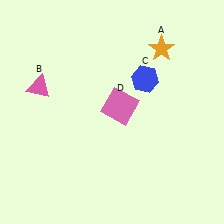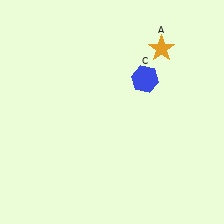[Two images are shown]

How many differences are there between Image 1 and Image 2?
There are 2 differences between the two images.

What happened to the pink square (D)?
The pink square (D) was removed in Image 2. It was in the top-right area of Image 1.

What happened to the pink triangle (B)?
The pink triangle (B) was removed in Image 2. It was in the top-left area of Image 1.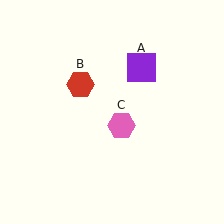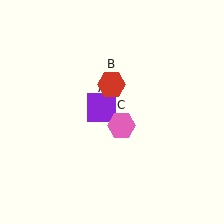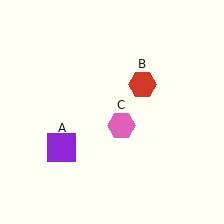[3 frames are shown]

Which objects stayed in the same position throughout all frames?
Pink hexagon (object C) remained stationary.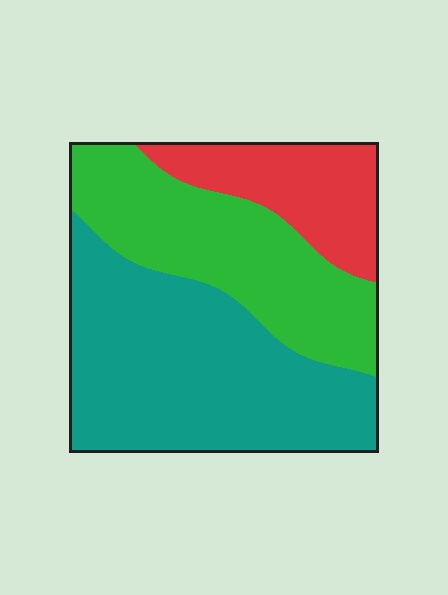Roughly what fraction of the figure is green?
Green covers 33% of the figure.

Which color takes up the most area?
Teal, at roughly 50%.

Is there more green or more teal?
Teal.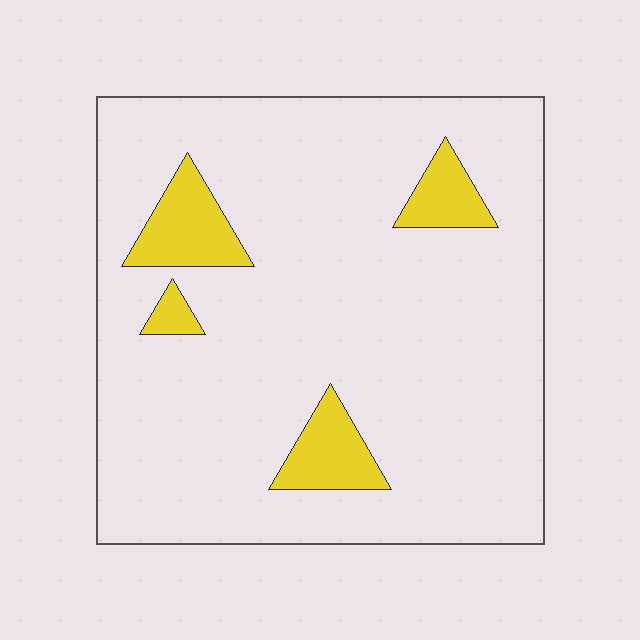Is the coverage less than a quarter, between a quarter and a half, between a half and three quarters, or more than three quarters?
Less than a quarter.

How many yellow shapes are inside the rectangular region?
4.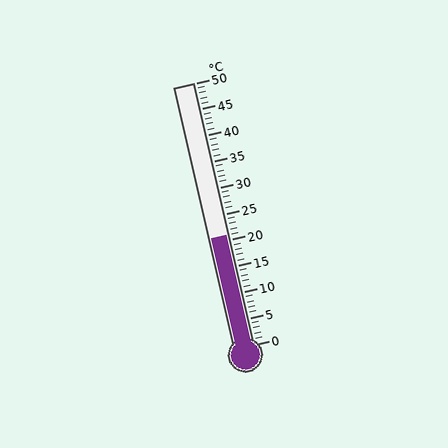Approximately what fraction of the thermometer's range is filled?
The thermometer is filled to approximately 40% of its range.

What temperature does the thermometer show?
The thermometer shows approximately 21°C.